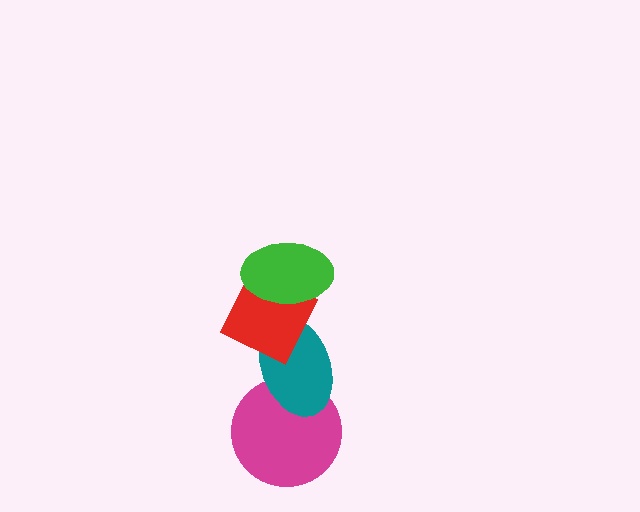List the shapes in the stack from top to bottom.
From top to bottom: the green ellipse, the red diamond, the teal ellipse, the magenta circle.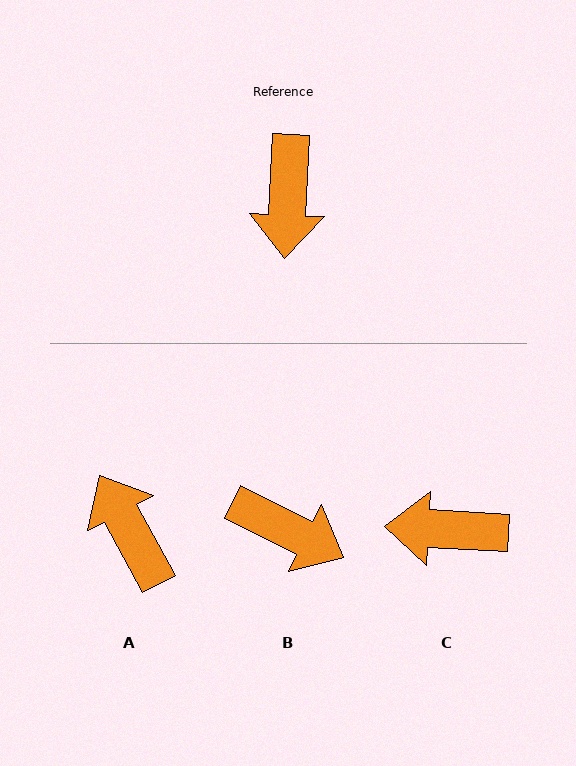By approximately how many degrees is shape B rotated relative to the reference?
Approximately 66 degrees counter-clockwise.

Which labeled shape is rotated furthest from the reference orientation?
A, about 149 degrees away.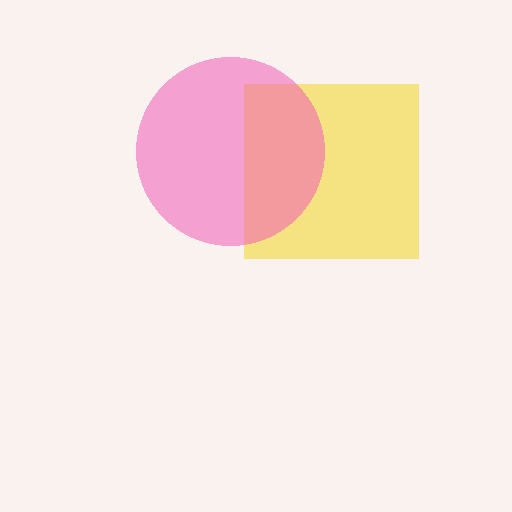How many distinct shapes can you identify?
There are 2 distinct shapes: a yellow square, a pink circle.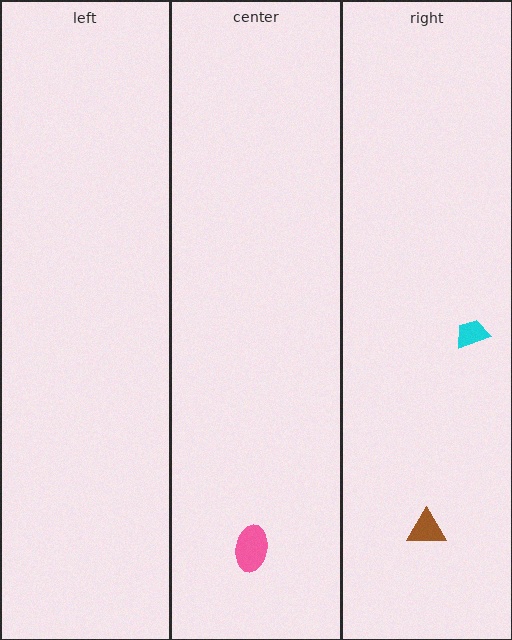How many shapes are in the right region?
2.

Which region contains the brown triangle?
The right region.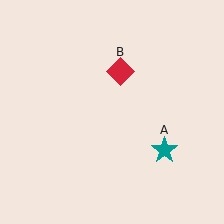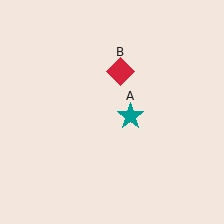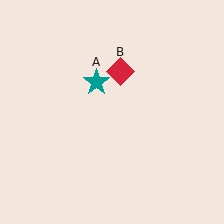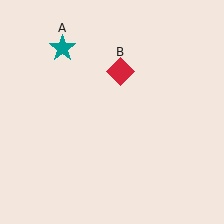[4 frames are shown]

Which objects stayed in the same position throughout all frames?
Red diamond (object B) remained stationary.